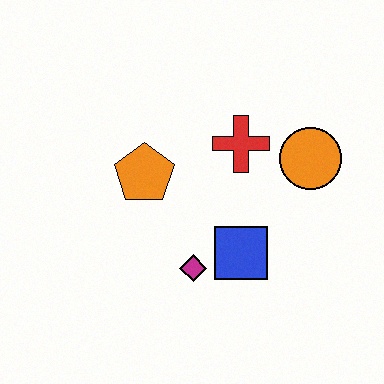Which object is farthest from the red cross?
The magenta diamond is farthest from the red cross.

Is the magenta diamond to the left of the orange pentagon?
No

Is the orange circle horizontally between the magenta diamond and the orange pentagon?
No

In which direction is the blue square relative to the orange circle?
The blue square is below the orange circle.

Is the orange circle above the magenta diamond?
Yes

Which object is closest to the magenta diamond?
The blue square is closest to the magenta diamond.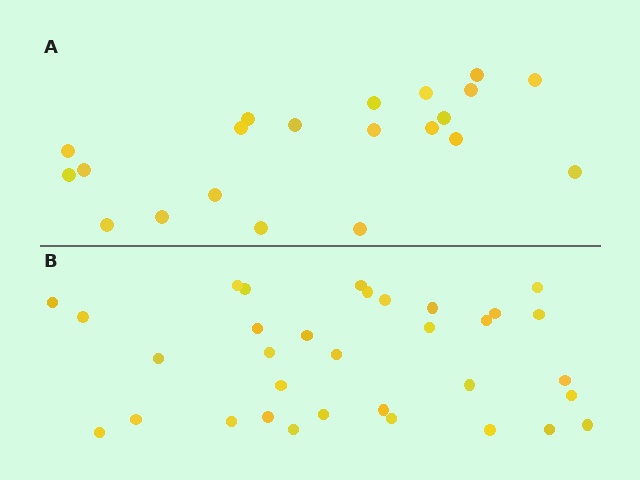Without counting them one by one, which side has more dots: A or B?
Region B (the bottom region) has more dots.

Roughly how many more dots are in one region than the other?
Region B has roughly 12 or so more dots than region A.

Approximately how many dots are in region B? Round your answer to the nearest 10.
About 30 dots. (The exact count is 33, which rounds to 30.)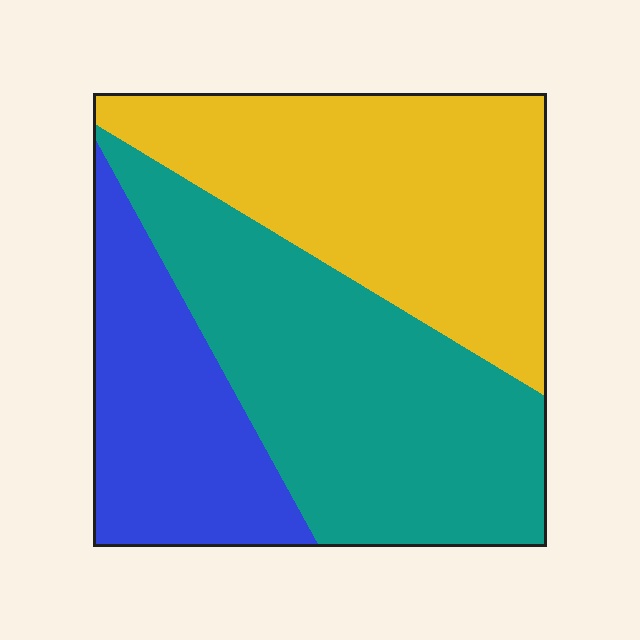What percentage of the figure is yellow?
Yellow takes up between a quarter and a half of the figure.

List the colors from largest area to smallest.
From largest to smallest: teal, yellow, blue.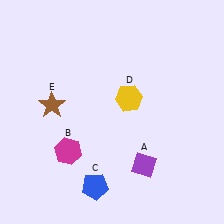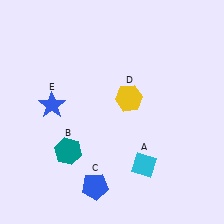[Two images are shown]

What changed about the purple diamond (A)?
In Image 1, A is purple. In Image 2, it changed to cyan.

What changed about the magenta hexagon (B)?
In Image 1, B is magenta. In Image 2, it changed to teal.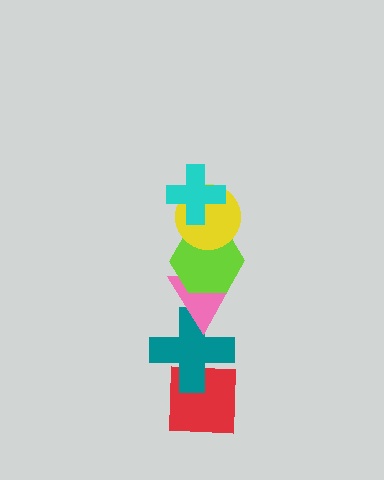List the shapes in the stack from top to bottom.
From top to bottom: the cyan cross, the yellow circle, the lime hexagon, the pink triangle, the teal cross, the red square.